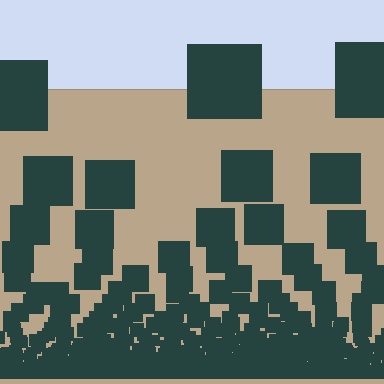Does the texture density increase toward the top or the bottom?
Density increases toward the bottom.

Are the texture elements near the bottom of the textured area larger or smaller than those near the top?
Smaller. The gradient is inverted — elements near the bottom are smaller and denser.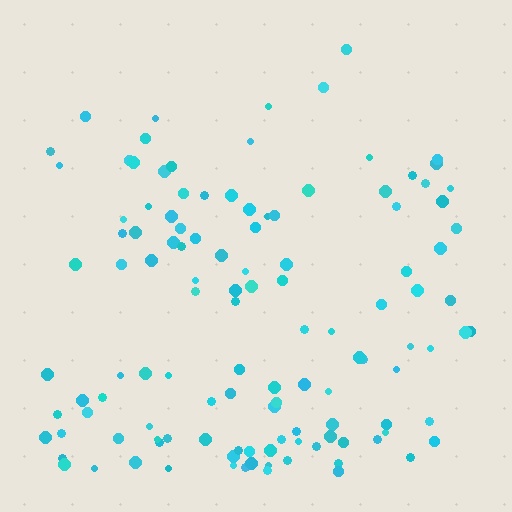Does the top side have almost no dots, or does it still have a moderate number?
Still a moderate number, just noticeably fewer than the bottom.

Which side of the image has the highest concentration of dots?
The bottom.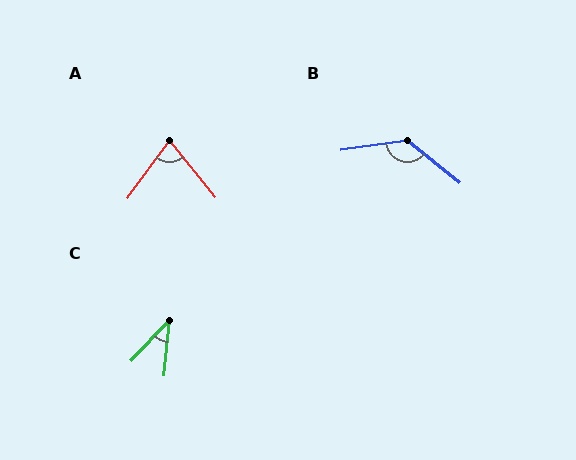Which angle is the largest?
B, at approximately 133 degrees.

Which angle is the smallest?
C, at approximately 38 degrees.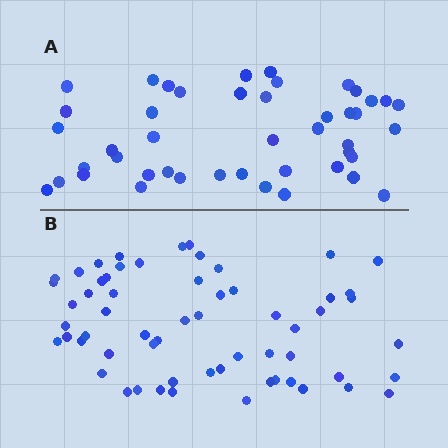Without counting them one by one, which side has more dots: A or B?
Region B (the bottom region) has more dots.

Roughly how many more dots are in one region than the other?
Region B has approximately 15 more dots than region A.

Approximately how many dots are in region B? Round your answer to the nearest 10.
About 60 dots.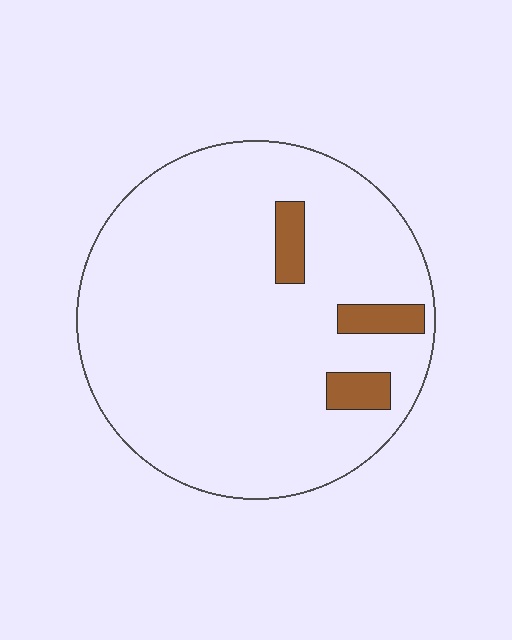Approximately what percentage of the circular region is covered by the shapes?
Approximately 5%.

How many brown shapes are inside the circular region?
3.